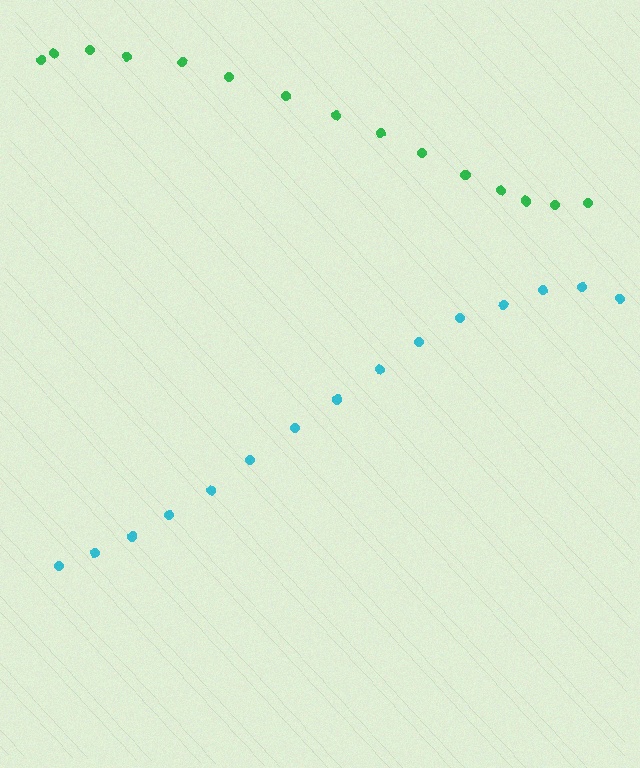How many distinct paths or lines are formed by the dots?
There are 2 distinct paths.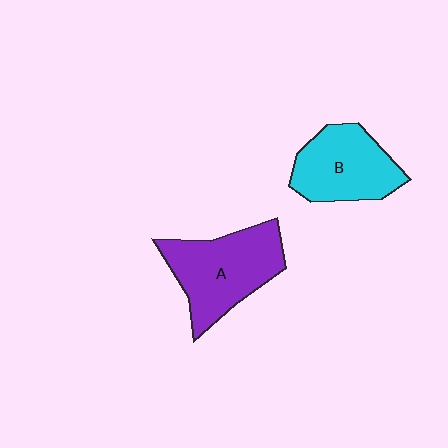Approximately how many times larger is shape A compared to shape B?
Approximately 1.2 times.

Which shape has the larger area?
Shape A (purple).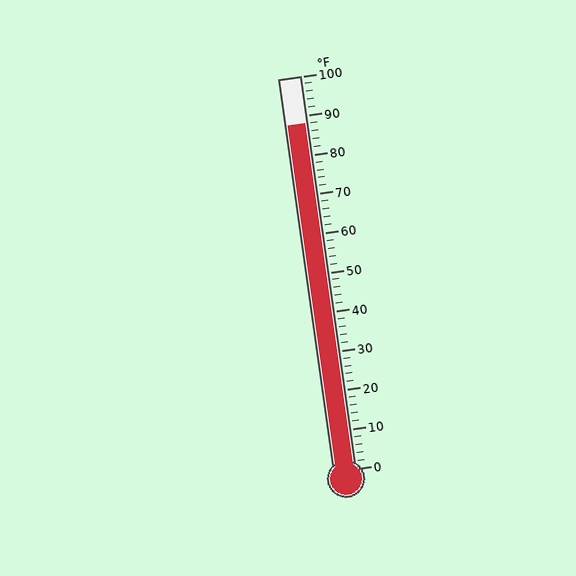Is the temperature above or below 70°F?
The temperature is above 70°F.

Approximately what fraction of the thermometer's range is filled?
The thermometer is filled to approximately 90% of its range.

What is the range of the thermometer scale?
The thermometer scale ranges from 0°F to 100°F.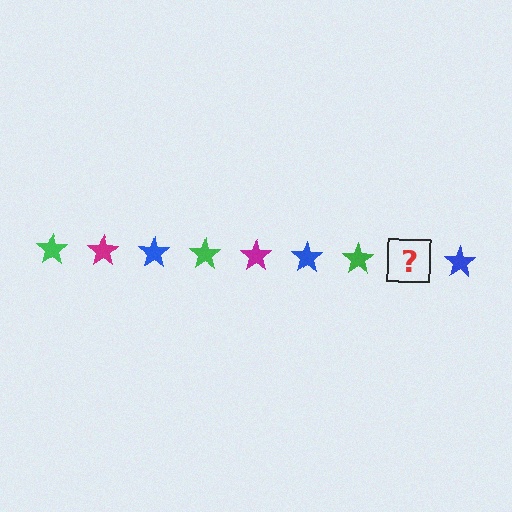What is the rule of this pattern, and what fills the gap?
The rule is that the pattern cycles through green, magenta, blue stars. The gap should be filled with a magenta star.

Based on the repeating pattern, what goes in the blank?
The blank should be a magenta star.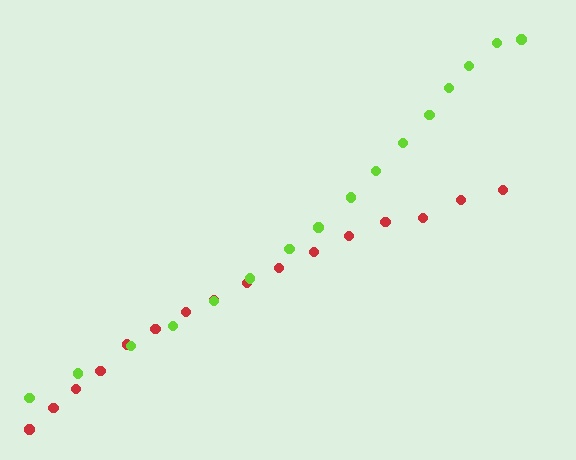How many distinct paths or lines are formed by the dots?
There are 2 distinct paths.